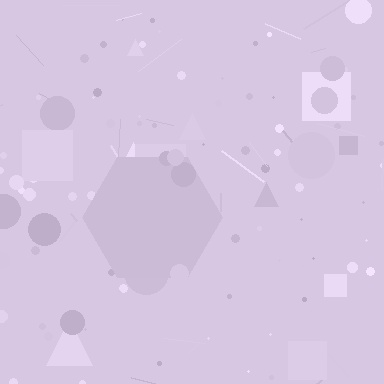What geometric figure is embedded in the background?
A hexagon is embedded in the background.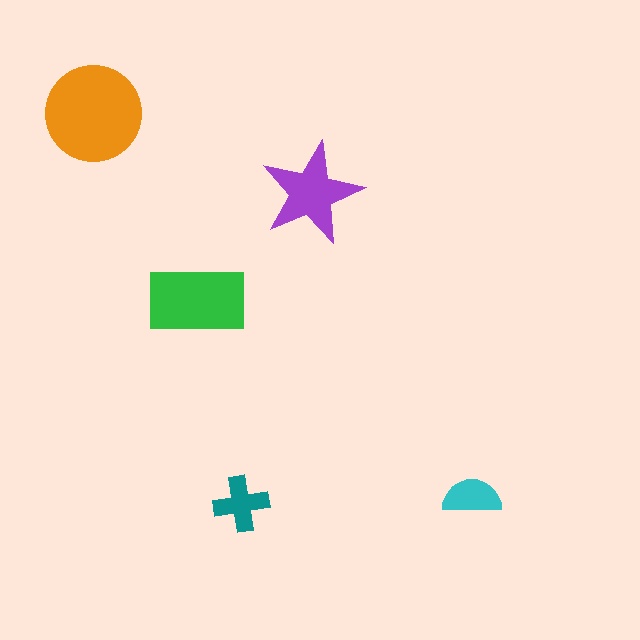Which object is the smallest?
The cyan semicircle.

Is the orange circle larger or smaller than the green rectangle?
Larger.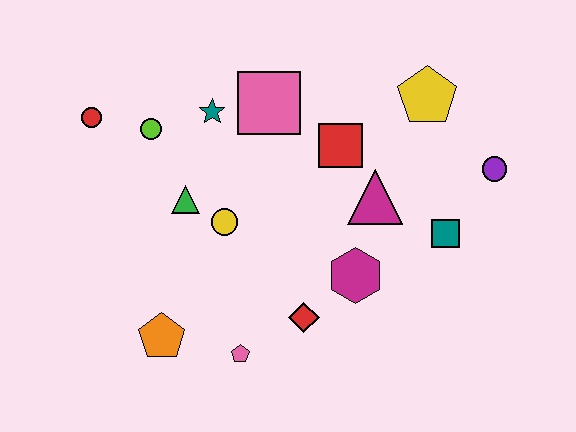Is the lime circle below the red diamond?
No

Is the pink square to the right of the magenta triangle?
No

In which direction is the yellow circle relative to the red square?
The yellow circle is to the left of the red square.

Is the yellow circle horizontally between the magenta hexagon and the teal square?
No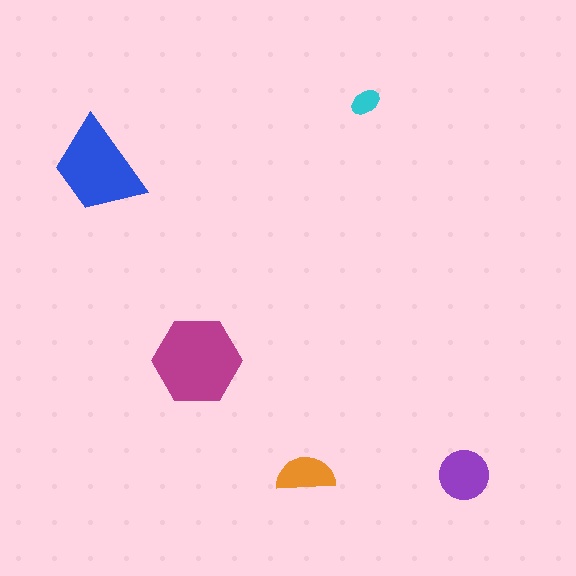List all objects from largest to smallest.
The magenta hexagon, the blue trapezoid, the purple circle, the orange semicircle, the cyan ellipse.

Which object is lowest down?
The purple circle is bottommost.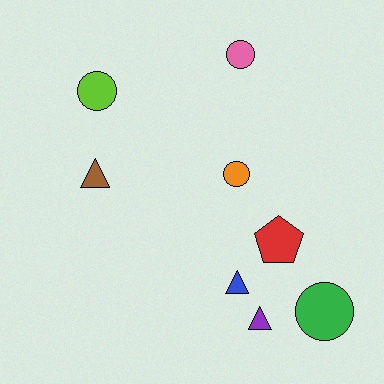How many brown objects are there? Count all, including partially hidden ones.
There is 1 brown object.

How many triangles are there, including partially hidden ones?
There are 3 triangles.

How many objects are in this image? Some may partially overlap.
There are 8 objects.